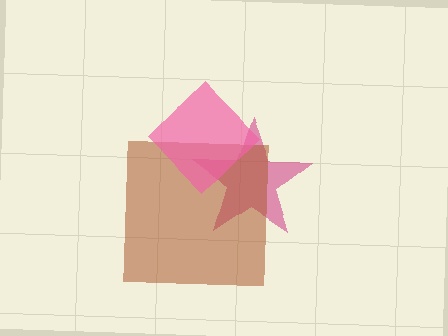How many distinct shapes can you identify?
There are 3 distinct shapes: a magenta star, a brown square, a pink diamond.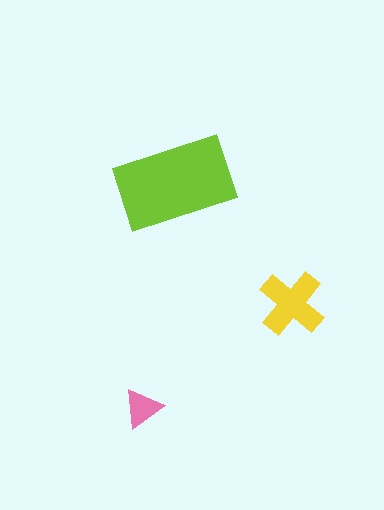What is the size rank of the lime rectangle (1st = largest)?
1st.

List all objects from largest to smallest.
The lime rectangle, the yellow cross, the pink triangle.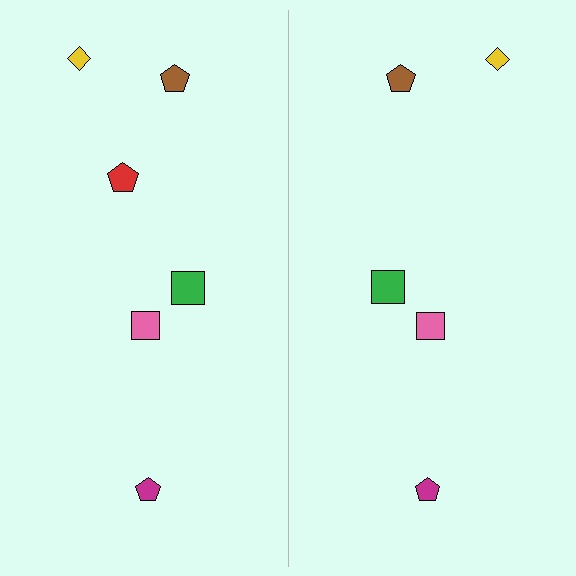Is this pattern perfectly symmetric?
No, the pattern is not perfectly symmetric. A red pentagon is missing from the right side.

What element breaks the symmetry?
A red pentagon is missing from the right side.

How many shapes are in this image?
There are 11 shapes in this image.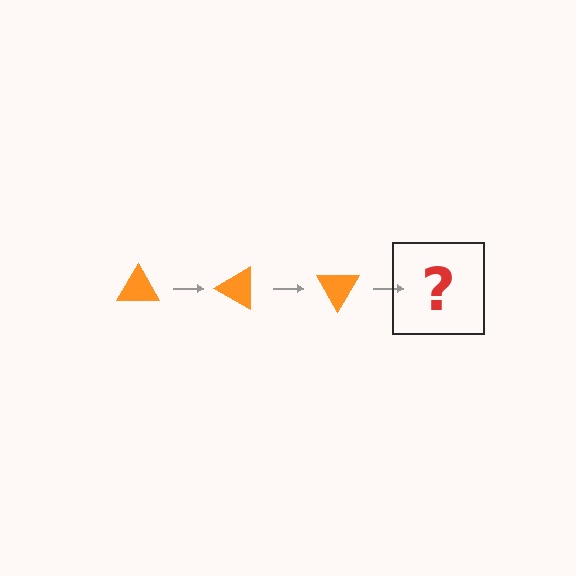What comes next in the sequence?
The next element should be an orange triangle rotated 90 degrees.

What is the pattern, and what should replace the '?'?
The pattern is that the triangle rotates 30 degrees each step. The '?' should be an orange triangle rotated 90 degrees.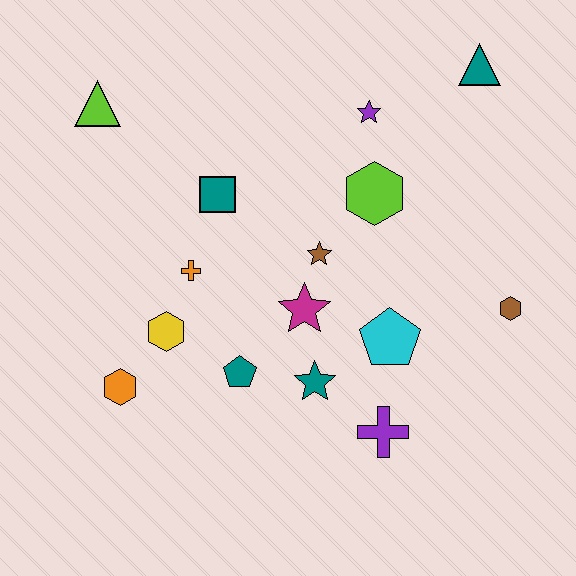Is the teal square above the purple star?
No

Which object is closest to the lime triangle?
The teal square is closest to the lime triangle.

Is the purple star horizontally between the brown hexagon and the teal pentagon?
Yes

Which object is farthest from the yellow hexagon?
The teal triangle is farthest from the yellow hexagon.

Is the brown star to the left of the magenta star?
No